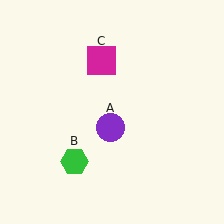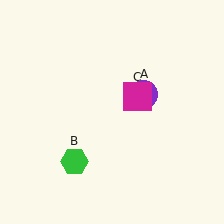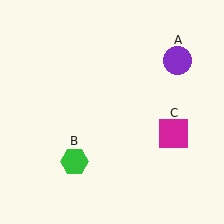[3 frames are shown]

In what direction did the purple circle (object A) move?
The purple circle (object A) moved up and to the right.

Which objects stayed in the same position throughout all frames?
Green hexagon (object B) remained stationary.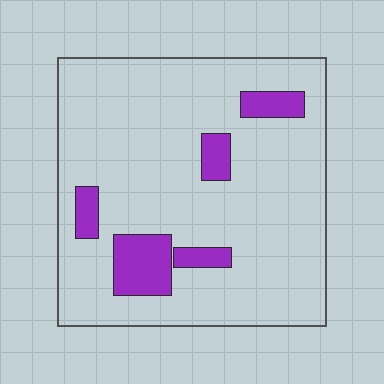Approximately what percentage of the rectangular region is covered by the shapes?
Approximately 15%.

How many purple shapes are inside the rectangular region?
5.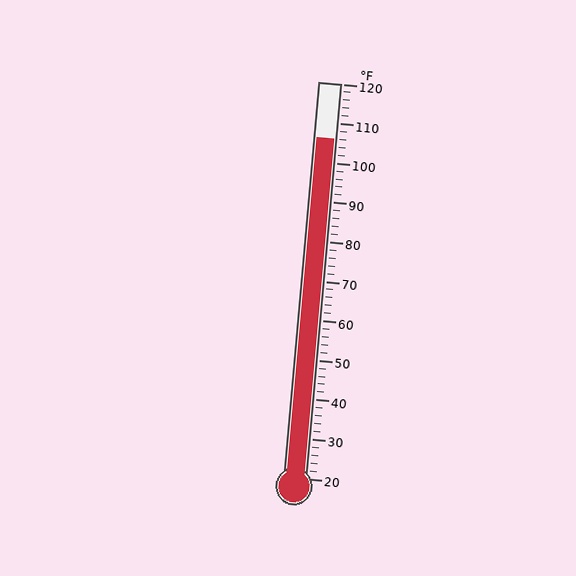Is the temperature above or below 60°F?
The temperature is above 60°F.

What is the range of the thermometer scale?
The thermometer scale ranges from 20°F to 120°F.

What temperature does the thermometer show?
The thermometer shows approximately 106°F.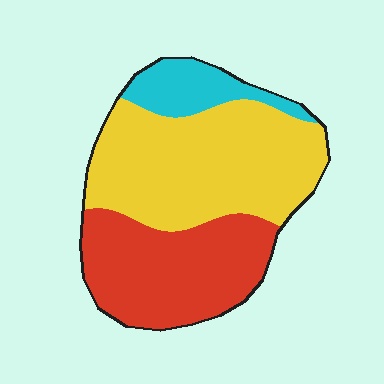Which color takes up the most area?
Yellow, at roughly 50%.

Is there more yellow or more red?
Yellow.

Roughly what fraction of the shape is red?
Red covers roughly 35% of the shape.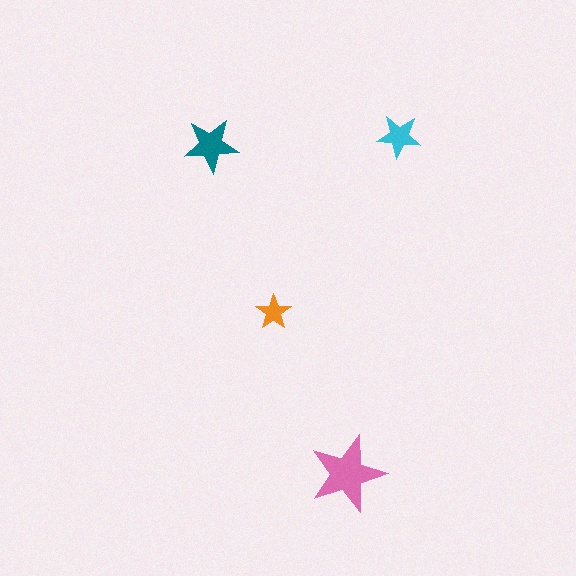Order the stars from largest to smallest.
the pink one, the teal one, the cyan one, the orange one.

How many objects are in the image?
There are 4 objects in the image.